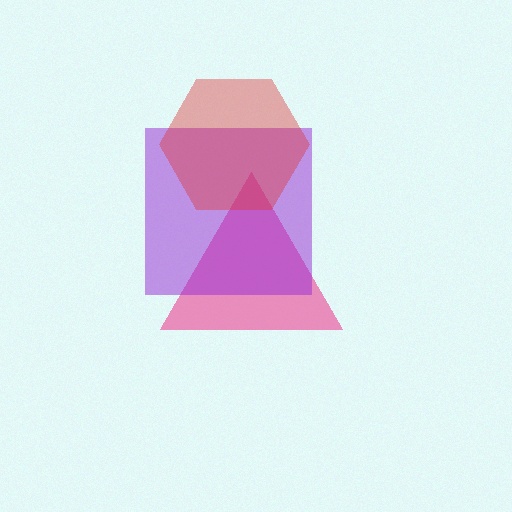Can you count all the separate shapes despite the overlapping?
Yes, there are 3 separate shapes.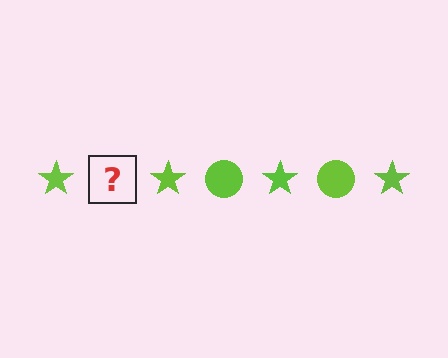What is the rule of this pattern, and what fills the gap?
The rule is that the pattern cycles through star, circle shapes in lime. The gap should be filled with a lime circle.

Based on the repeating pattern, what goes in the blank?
The blank should be a lime circle.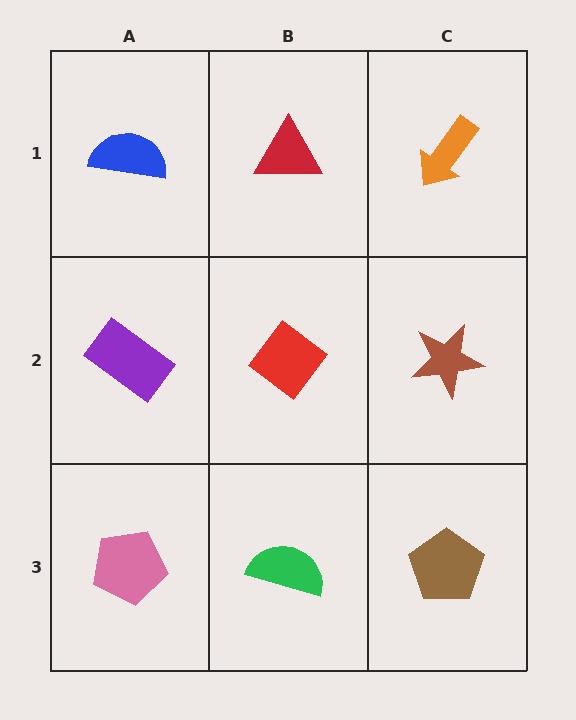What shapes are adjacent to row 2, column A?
A blue semicircle (row 1, column A), a pink pentagon (row 3, column A), a red diamond (row 2, column B).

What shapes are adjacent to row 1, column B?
A red diamond (row 2, column B), a blue semicircle (row 1, column A), an orange arrow (row 1, column C).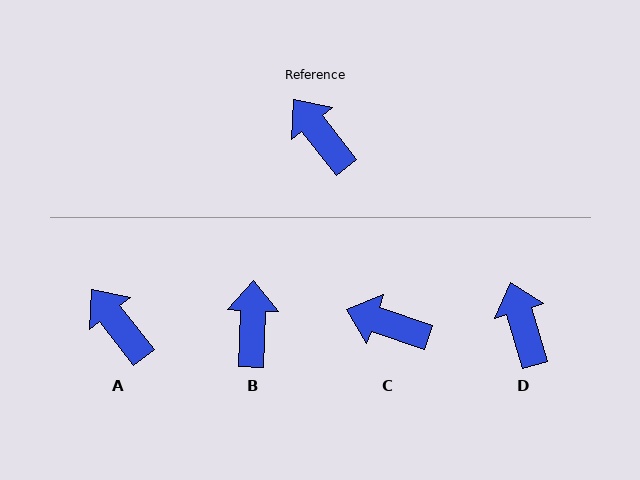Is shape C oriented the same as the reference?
No, it is off by about 34 degrees.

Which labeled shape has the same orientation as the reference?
A.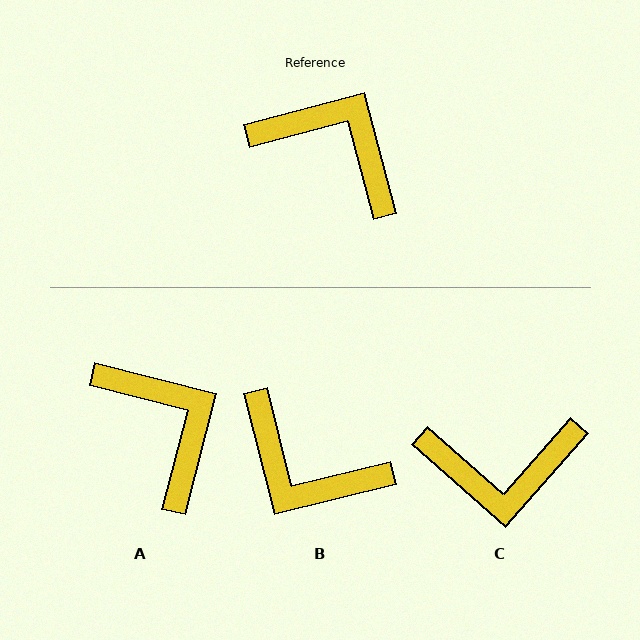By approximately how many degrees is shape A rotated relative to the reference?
Approximately 29 degrees clockwise.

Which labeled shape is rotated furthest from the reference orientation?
B, about 179 degrees away.